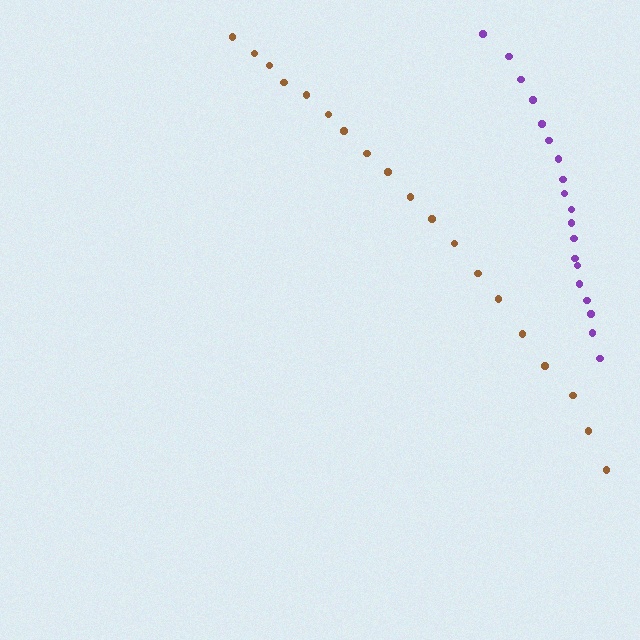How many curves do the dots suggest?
There are 2 distinct paths.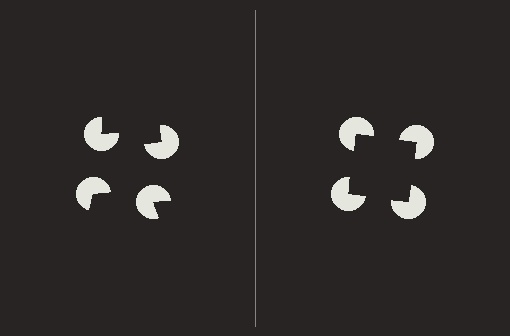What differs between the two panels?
The pac-man discs are positioned identically on both sides; only the wedge orientations differ. On the right they align to a square; on the left they are misaligned.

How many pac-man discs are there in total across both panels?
8 — 4 on each side.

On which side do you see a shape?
An illusory square appears on the right side. On the left side the wedge cuts are rotated, so no coherent shape forms.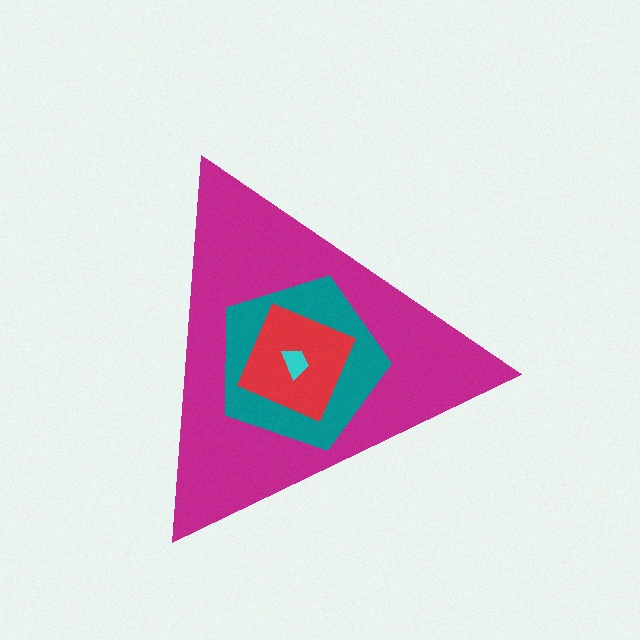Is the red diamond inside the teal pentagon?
Yes.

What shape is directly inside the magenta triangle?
The teal pentagon.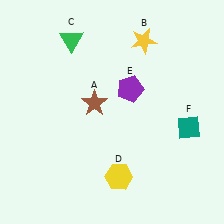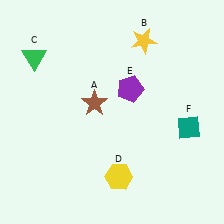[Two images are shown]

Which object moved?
The green triangle (C) moved left.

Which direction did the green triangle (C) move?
The green triangle (C) moved left.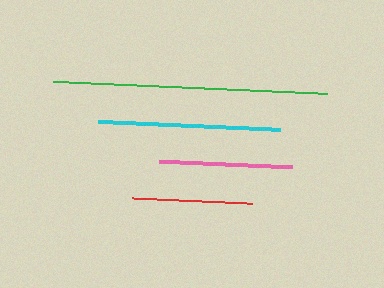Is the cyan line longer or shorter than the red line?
The cyan line is longer than the red line.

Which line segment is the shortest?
The red line is the shortest at approximately 121 pixels.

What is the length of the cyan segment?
The cyan segment is approximately 182 pixels long.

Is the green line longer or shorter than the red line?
The green line is longer than the red line.